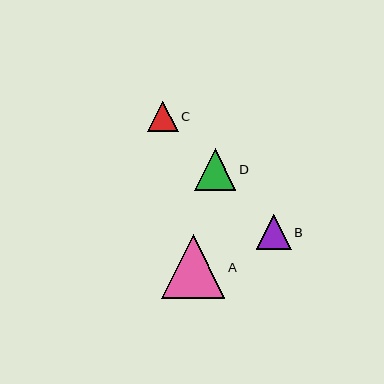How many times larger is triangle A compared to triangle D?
Triangle A is approximately 1.5 times the size of triangle D.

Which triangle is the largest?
Triangle A is the largest with a size of approximately 63 pixels.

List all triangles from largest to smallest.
From largest to smallest: A, D, B, C.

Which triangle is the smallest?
Triangle C is the smallest with a size of approximately 30 pixels.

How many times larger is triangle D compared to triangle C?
Triangle D is approximately 1.4 times the size of triangle C.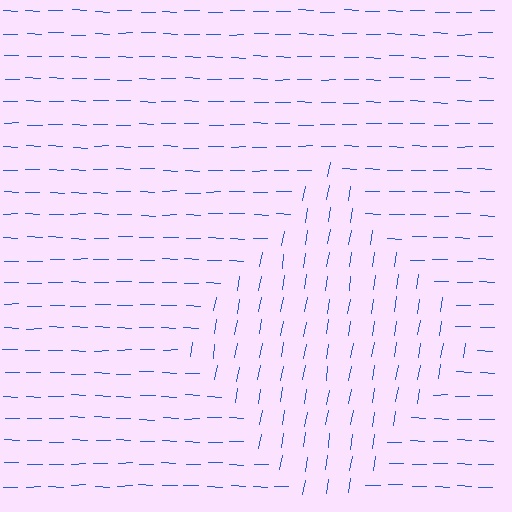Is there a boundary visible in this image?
Yes, there is a texture boundary formed by a change in line orientation.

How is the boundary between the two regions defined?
The boundary is defined purely by a change in line orientation (approximately 82 degrees difference). All lines are the same color and thickness.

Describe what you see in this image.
The image is filled with small blue line segments. A diamond region in the image has lines oriented differently from the surrounding lines, creating a visible texture boundary.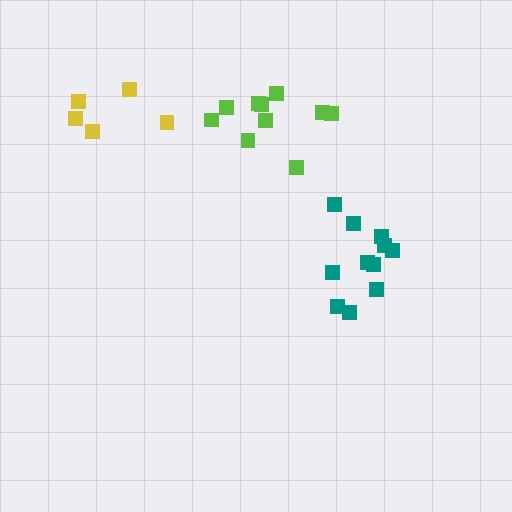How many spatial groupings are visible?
There are 3 spatial groupings.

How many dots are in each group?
Group 1: 11 dots, Group 2: 5 dots, Group 3: 10 dots (26 total).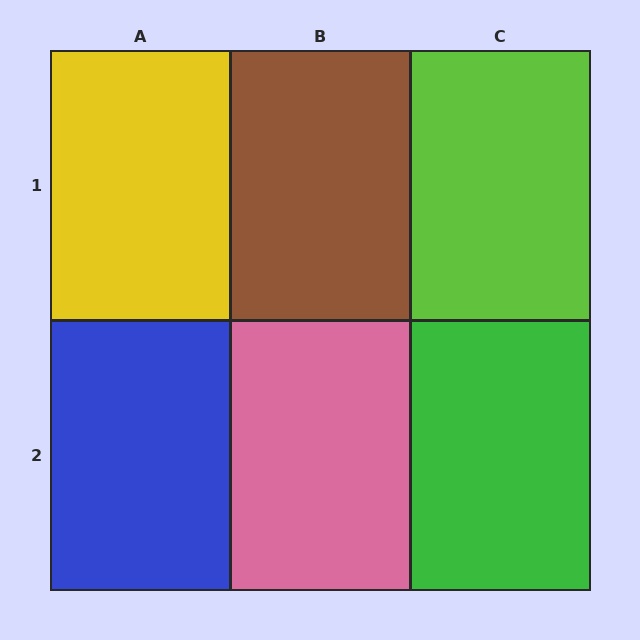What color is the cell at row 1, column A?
Yellow.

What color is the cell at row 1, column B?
Brown.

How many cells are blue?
1 cell is blue.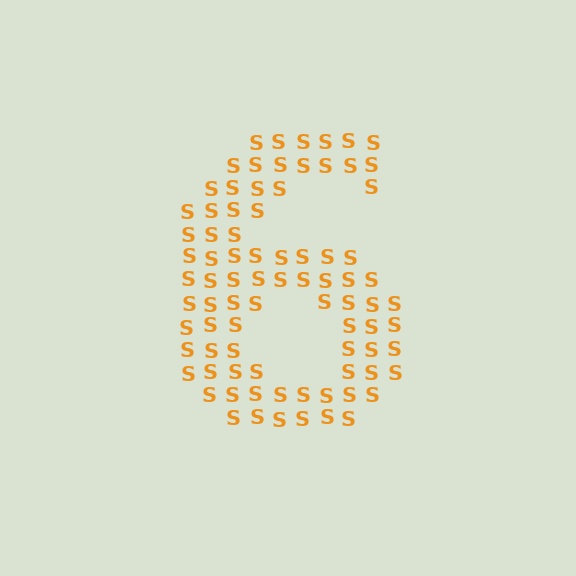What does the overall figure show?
The overall figure shows the digit 6.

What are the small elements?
The small elements are letter S's.